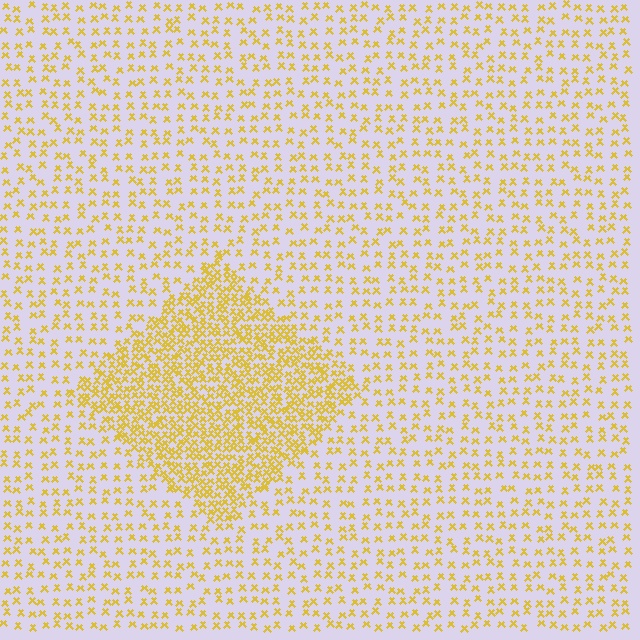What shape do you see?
I see a diamond.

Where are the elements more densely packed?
The elements are more densely packed inside the diamond boundary.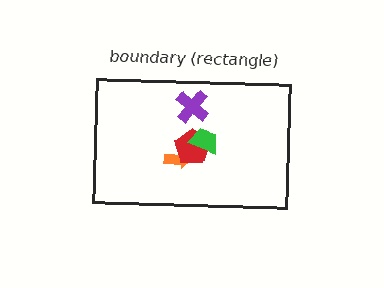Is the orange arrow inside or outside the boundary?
Inside.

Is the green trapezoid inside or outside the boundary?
Inside.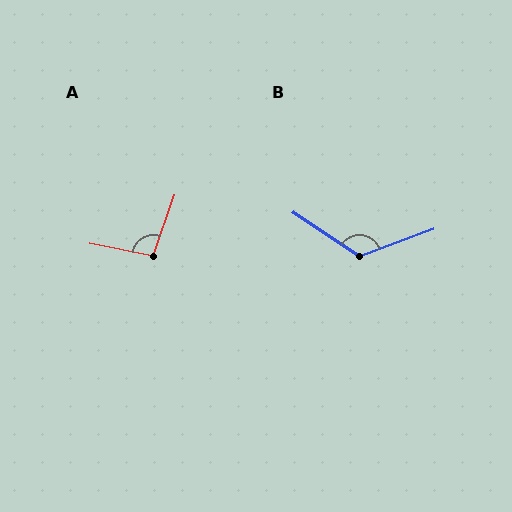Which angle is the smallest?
A, at approximately 98 degrees.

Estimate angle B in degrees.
Approximately 126 degrees.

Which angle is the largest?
B, at approximately 126 degrees.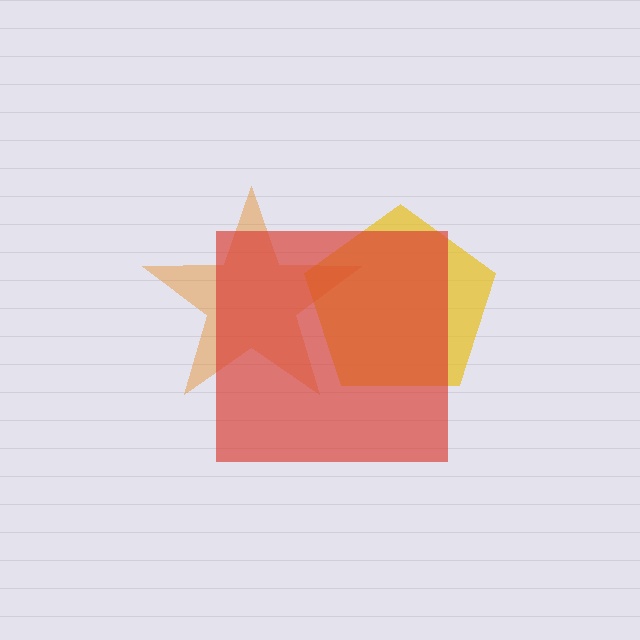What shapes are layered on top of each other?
The layered shapes are: a yellow pentagon, an orange star, a red square.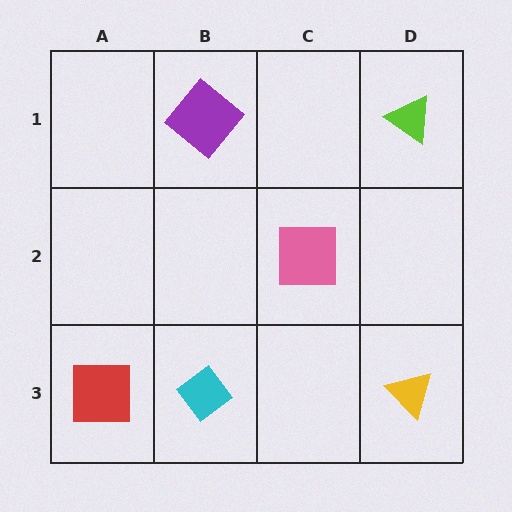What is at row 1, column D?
A lime triangle.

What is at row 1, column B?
A purple diamond.